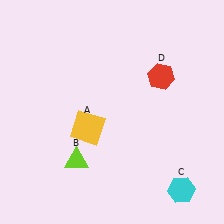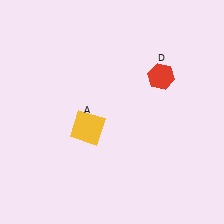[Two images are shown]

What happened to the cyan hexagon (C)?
The cyan hexagon (C) was removed in Image 2. It was in the bottom-right area of Image 1.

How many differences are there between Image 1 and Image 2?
There are 2 differences between the two images.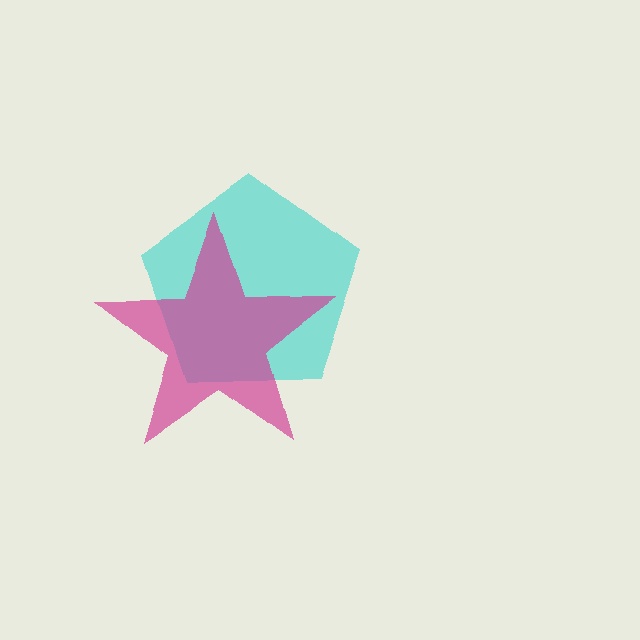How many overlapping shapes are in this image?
There are 2 overlapping shapes in the image.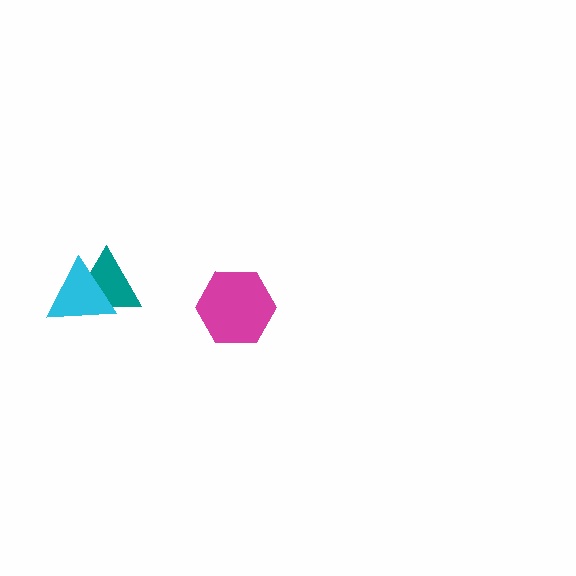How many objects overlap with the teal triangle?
1 object overlaps with the teal triangle.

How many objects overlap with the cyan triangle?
1 object overlaps with the cyan triangle.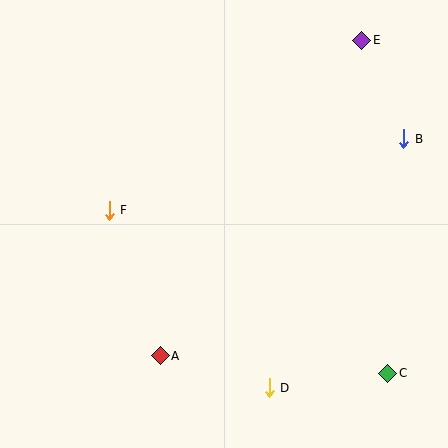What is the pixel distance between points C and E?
The distance between C and E is 334 pixels.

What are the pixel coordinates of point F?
Point F is at (109, 210).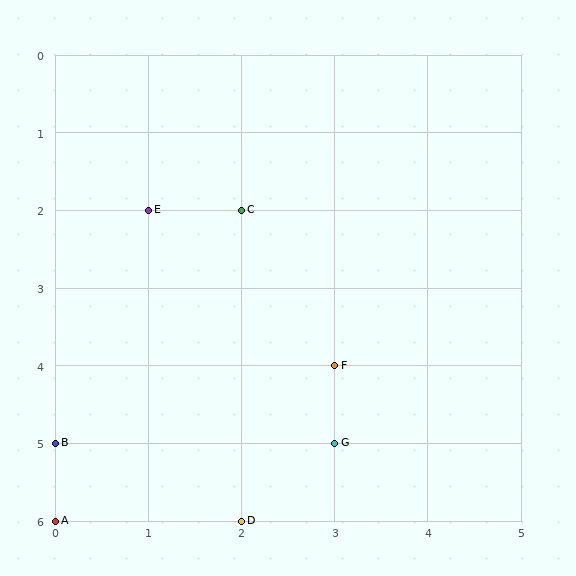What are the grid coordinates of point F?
Point F is at grid coordinates (3, 4).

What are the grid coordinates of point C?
Point C is at grid coordinates (2, 2).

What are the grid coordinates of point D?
Point D is at grid coordinates (2, 6).